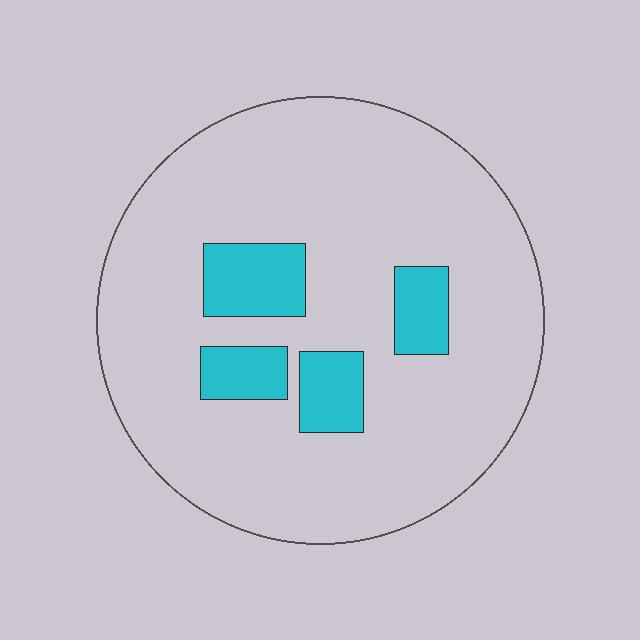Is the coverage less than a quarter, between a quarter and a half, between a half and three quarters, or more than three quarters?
Less than a quarter.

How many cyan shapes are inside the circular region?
4.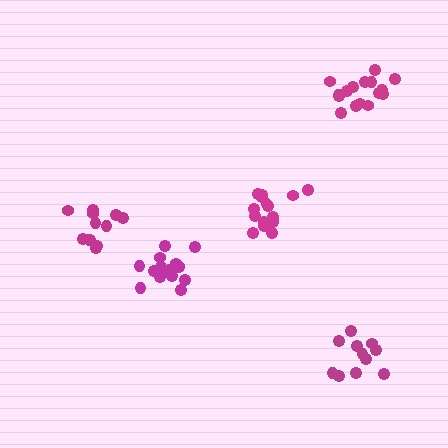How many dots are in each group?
Group 1: 17 dots, Group 2: 17 dots, Group 3: 16 dots, Group 4: 11 dots, Group 5: 12 dots (73 total).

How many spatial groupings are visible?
There are 5 spatial groupings.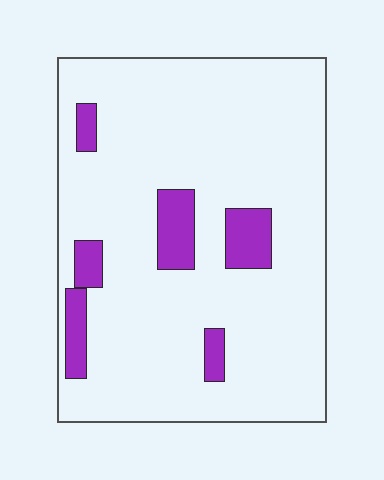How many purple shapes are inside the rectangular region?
6.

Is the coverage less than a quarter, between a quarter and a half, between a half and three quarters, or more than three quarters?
Less than a quarter.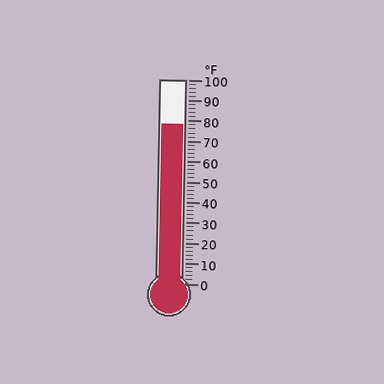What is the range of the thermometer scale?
The thermometer scale ranges from 0°F to 100°F.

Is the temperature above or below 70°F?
The temperature is above 70°F.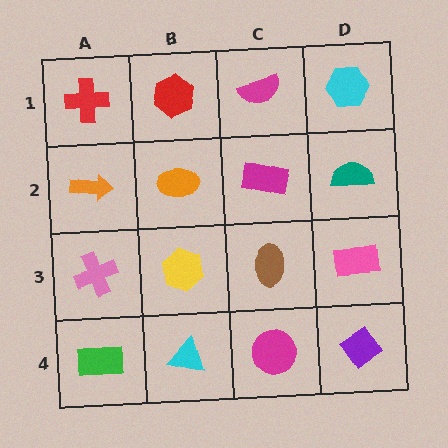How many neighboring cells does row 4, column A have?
2.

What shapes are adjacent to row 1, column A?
An orange arrow (row 2, column A), a red hexagon (row 1, column B).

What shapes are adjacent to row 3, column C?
A magenta rectangle (row 2, column C), a magenta circle (row 4, column C), a yellow hexagon (row 3, column B), a pink rectangle (row 3, column D).